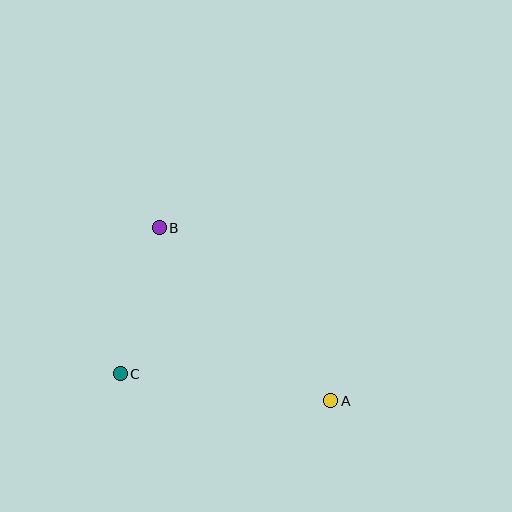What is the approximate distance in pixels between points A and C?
The distance between A and C is approximately 212 pixels.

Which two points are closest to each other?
Points B and C are closest to each other.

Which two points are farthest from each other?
Points A and B are farthest from each other.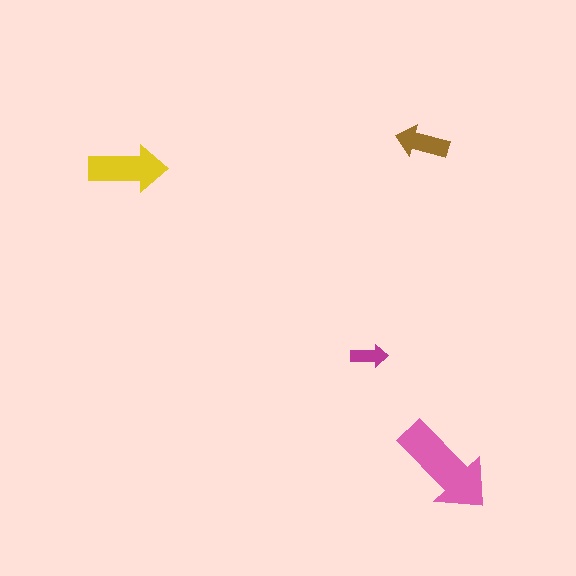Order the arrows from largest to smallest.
the pink one, the yellow one, the brown one, the magenta one.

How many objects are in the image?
There are 4 objects in the image.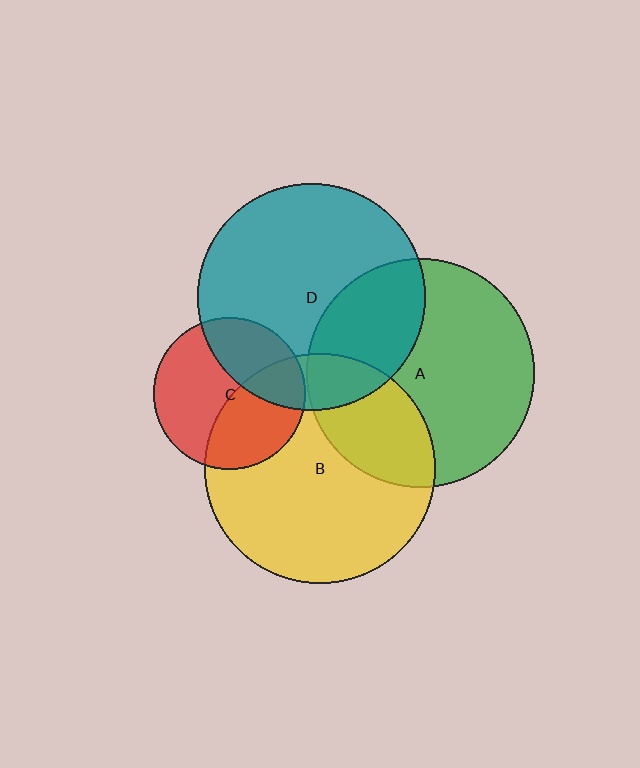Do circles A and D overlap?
Yes.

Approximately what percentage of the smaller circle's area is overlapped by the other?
Approximately 30%.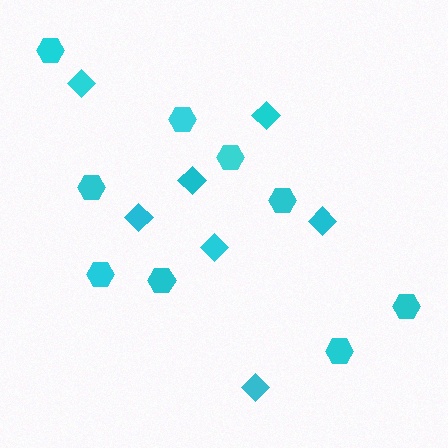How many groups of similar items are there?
There are 2 groups: one group of diamonds (7) and one group of hexagons (9).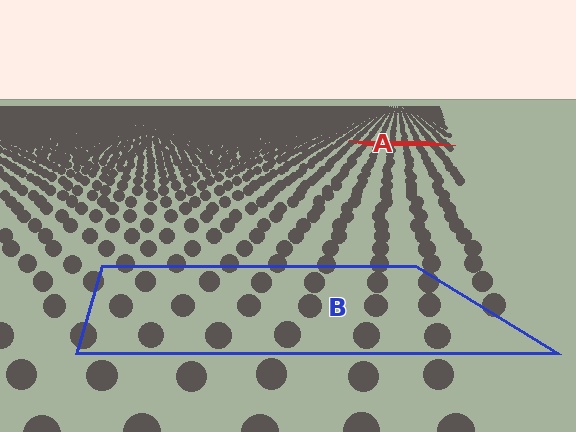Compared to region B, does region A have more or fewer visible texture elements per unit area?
Region A has more texture elements per unit area — they are packed more densely because it is farther away.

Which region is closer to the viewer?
Region B is closer. The texture elements there are larger and more spread out.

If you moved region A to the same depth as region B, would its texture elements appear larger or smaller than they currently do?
They would appear larger. At a closer depth, the same texture elements are projected at a bigger on-screen size.